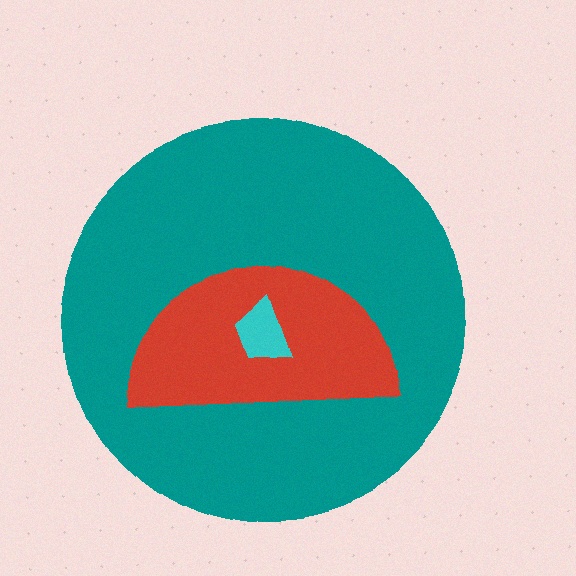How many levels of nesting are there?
3.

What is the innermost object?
The cyan trapezoid.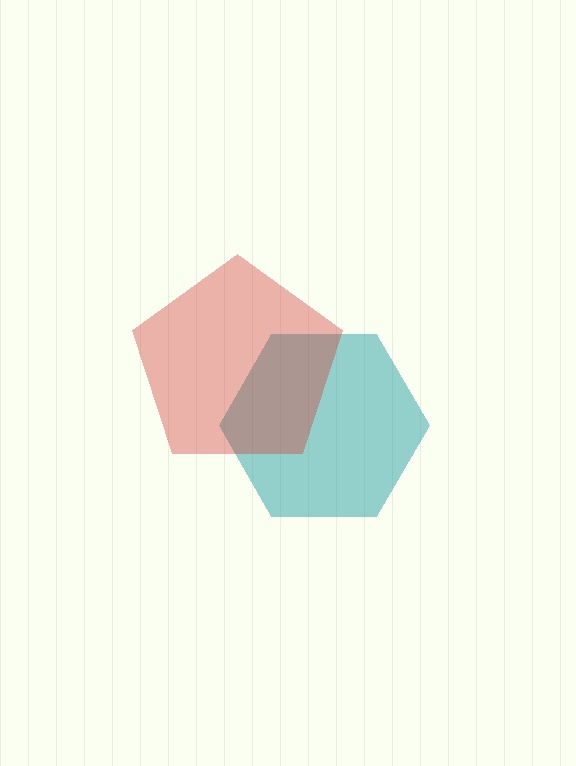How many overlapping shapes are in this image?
There are 2 overlapping shapes in the image.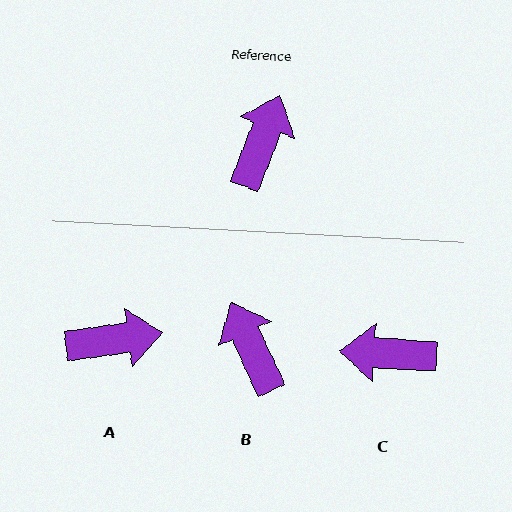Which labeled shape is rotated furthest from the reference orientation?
C, about 108 degrees away.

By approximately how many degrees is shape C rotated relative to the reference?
Approximately 108 degrees counter-clockwise.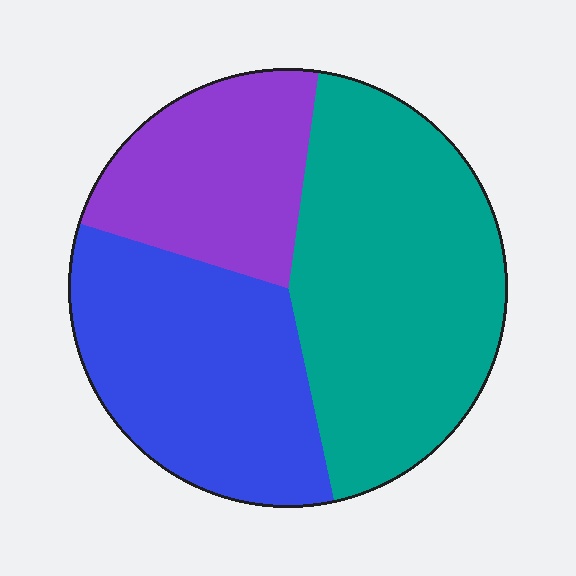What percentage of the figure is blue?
Blue covers around 35% of the figure.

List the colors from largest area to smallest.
From largest to smallest: teal, blue, purple.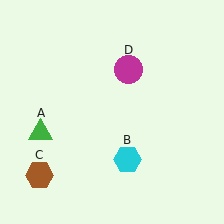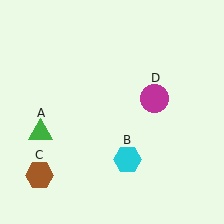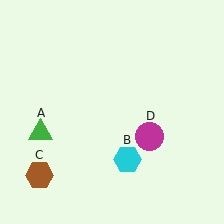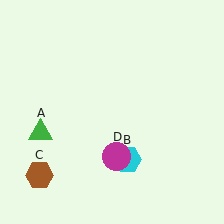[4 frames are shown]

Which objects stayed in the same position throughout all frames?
Green triangle (object A) and cyan hexagon (object B) and brown hexagon (object C) remained stationary.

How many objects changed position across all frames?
1 object changed position: magenta circle (object D).